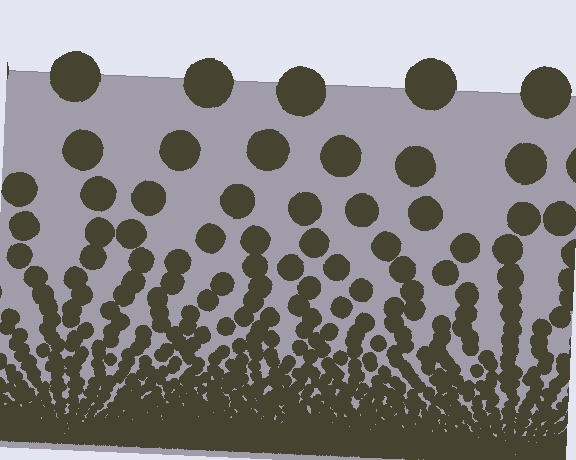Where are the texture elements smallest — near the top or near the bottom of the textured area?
Near the bottom.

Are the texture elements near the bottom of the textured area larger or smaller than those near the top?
Smaller. The gradient is inverted — elements near the bottom are smaller and denser.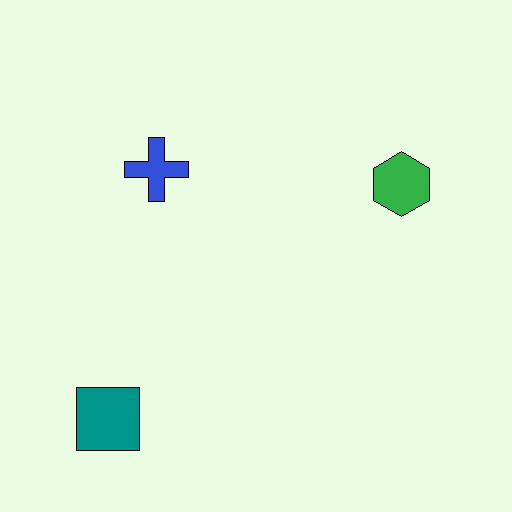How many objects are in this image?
There are 3 objects.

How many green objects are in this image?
There is 1 green object.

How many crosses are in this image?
There is 1 cross.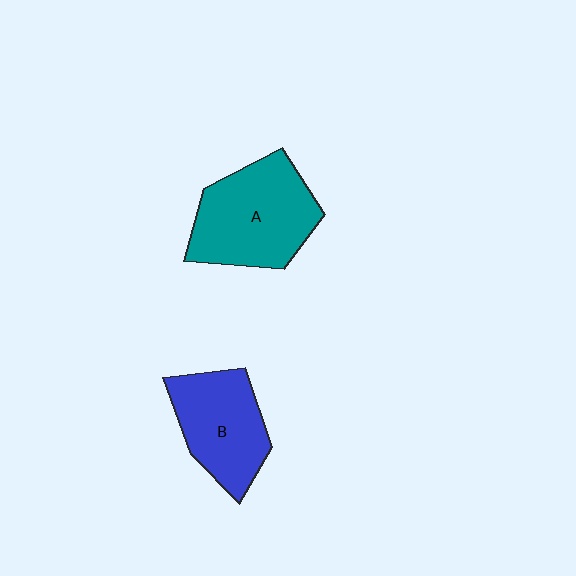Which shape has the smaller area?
Shape B (blue).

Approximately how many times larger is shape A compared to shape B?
Approximately 1.2 times.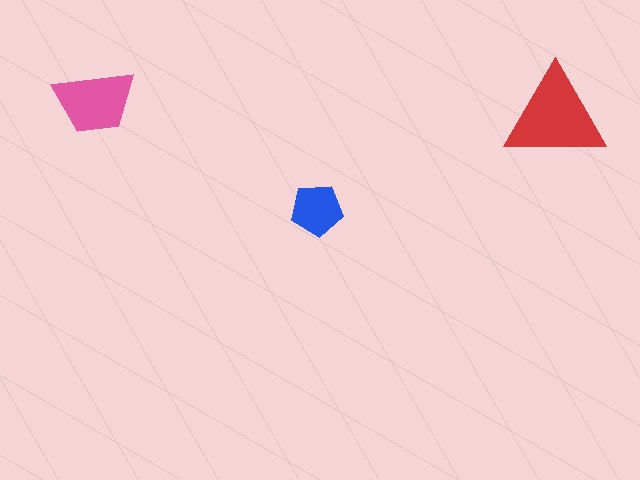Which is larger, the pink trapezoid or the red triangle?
The red triangle.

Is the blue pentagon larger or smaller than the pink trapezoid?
Smaller.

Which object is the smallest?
The blue pentagon.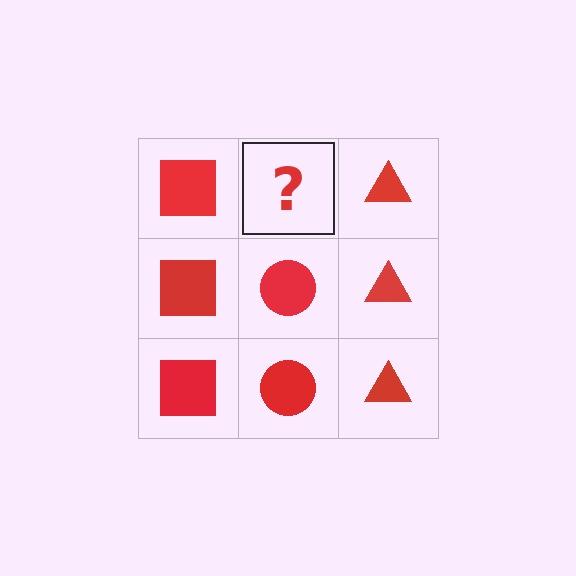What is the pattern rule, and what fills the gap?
The rule is that each column has a consistent shape. The gap should be filled with a red circle.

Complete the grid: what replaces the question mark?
The question mark should be replaced with a red circle.